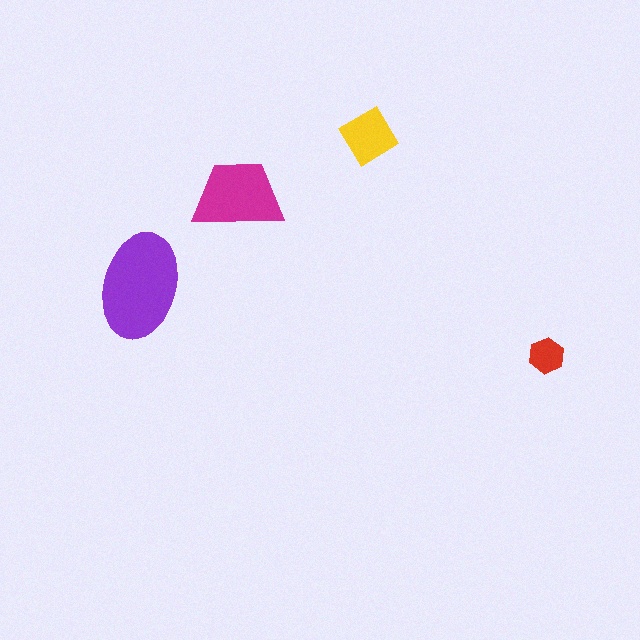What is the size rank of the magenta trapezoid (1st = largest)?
2nd.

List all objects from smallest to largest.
The red hexagon, the yellow diamond, the magenta trapezoid, the purple ellipse.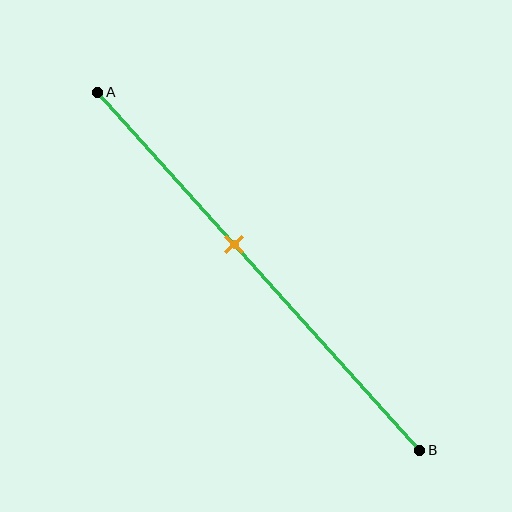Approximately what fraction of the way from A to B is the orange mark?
The orange mark is approximately 45% of the way from A to B.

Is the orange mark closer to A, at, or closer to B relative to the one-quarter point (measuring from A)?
The orange mark is closer to point B than the one-quarter point of segment AB.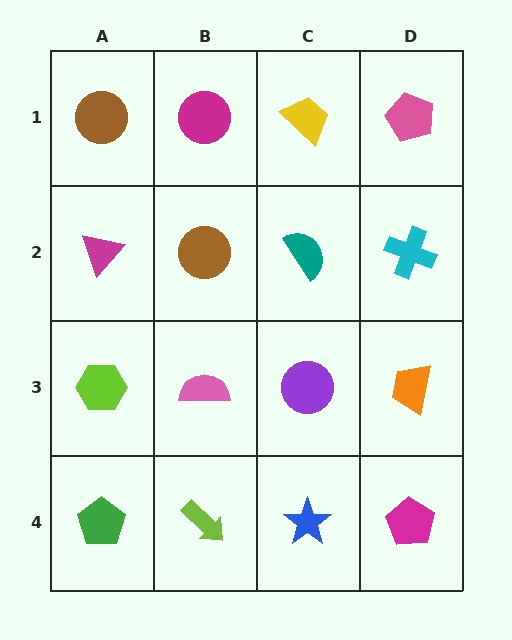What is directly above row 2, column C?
A yellow trapezoid.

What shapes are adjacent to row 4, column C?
A purple circle (row 3, column C), a lime arrow (row 4, column B), a magenta pentagon (row 4, column D).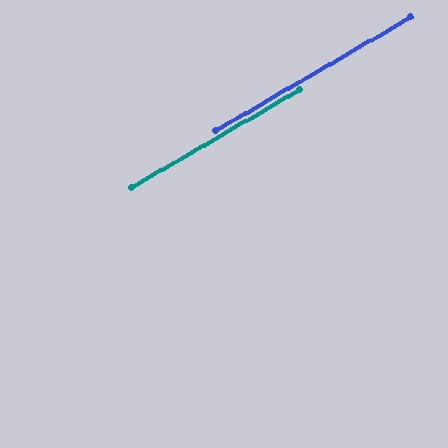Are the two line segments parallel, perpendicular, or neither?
Parallel — their directions differ by only 0.3°.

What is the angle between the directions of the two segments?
Approximately 0 degrees.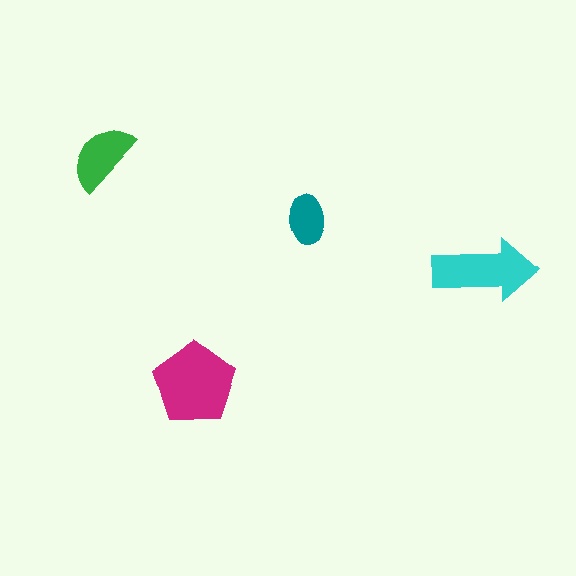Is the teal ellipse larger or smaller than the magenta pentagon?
Smaller.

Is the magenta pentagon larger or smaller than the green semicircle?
Larger.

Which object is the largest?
The magenta pentagon.